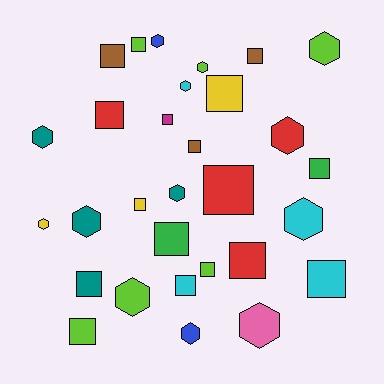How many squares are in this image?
There are 17 squares.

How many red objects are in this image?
There are 4 red objects.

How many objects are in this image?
There are 30 objects.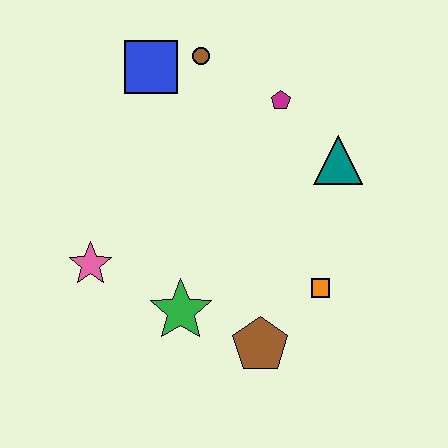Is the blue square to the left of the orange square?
Yes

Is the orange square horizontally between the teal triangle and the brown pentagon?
Yes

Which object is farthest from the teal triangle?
The pink star is farthest from the teal triangle.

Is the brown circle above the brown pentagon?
Yes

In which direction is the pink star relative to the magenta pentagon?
The pink star is to the left of the magenta pentagon.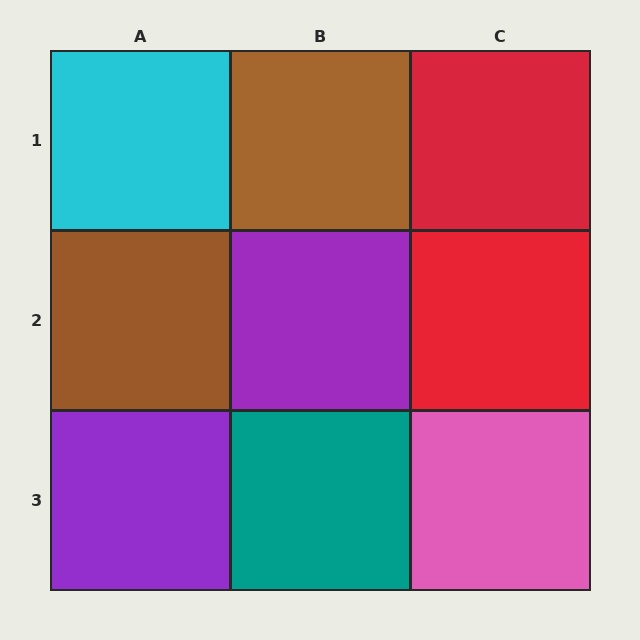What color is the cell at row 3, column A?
Purple.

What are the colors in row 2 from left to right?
Brown, purple, red.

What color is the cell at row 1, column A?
Cyan.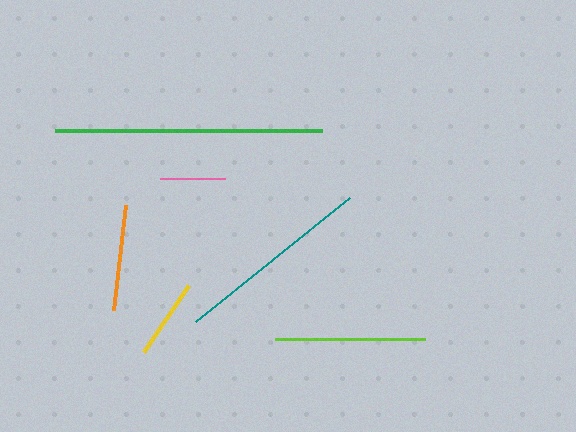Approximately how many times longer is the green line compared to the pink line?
The green line is approximately 4.1 times the length of the pink line.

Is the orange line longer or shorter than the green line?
The green line is longer than the orange line.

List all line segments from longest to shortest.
From longest to shortest: green, teal, lime, orange, yellow, pink.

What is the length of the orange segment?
The orange segment is approximately 105 pixels long.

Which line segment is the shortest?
The pink line is the shortest at approximately 65 pixels.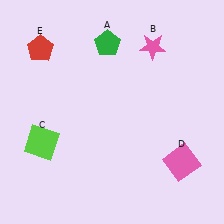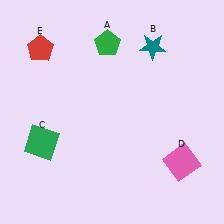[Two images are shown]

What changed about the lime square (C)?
In Image 1, C is lime. In Image 2, it changed to green.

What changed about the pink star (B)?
In Image 1, B is pink. In Image 2, it changed to teal.